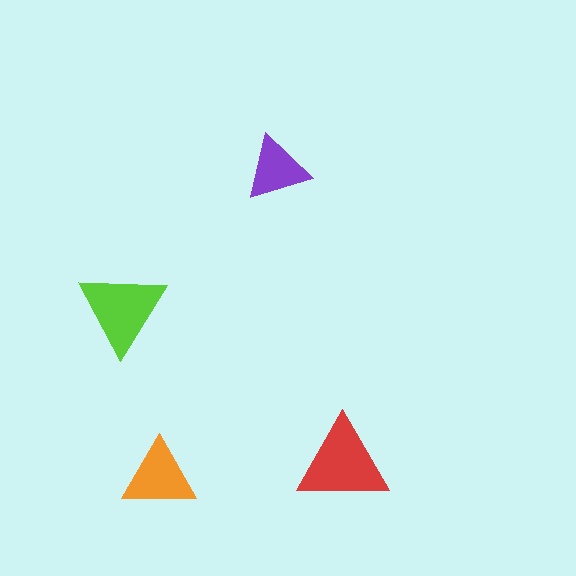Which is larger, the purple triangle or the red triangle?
The red one.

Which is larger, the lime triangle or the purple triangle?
The lime one.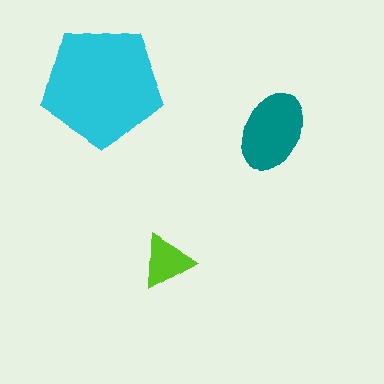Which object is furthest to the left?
The cyan pentagon is leftmost.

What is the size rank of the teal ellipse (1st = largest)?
2nd.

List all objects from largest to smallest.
The cyan pentagon, the teal ellipse, the lime triangle.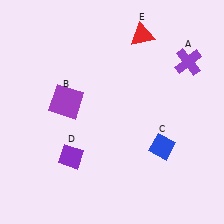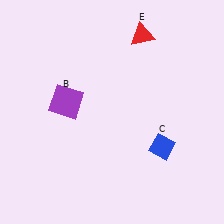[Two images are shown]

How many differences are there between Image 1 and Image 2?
There are 2 differences between the two images.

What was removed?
The purple cross (A), the purple diamond (D) were removed in Image 2.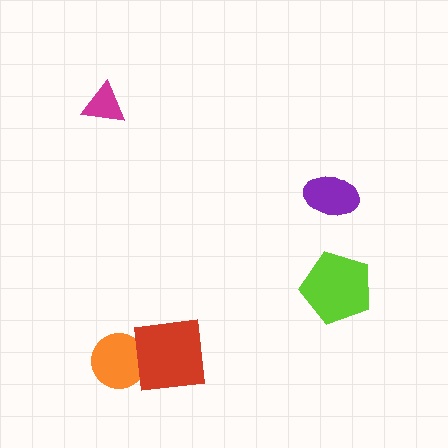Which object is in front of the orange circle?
The red square is in front of the orange circle.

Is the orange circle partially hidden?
Yes, it is partially covered by another shape.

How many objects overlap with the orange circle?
1 object overlaps with the orange circle.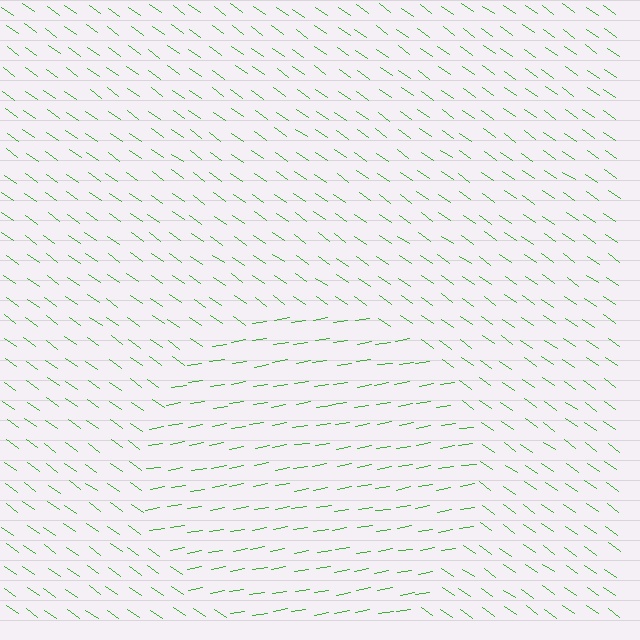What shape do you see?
I see a circle.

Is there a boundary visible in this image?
Yes, there is a texture boundary formed by a change in line orientation.